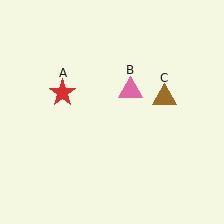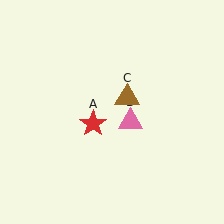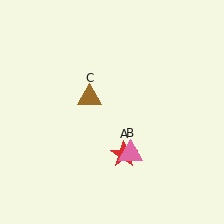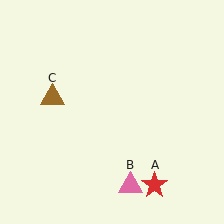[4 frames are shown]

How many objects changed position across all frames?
3 objects changed position: red star (object A), pink triangle (object B), brown triangle (object C).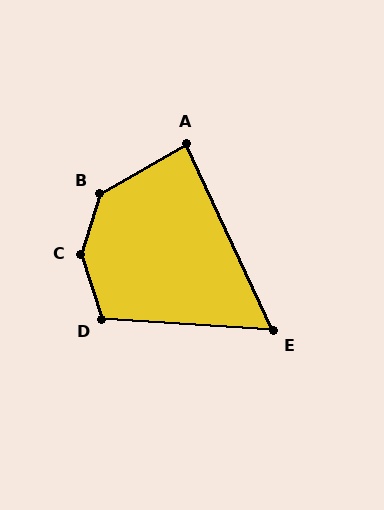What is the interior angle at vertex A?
Approximately 85 degrees (approximately right).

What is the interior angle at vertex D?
Approximately 111 degrees (obtuse).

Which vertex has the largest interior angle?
C, at approximately 146 degrees.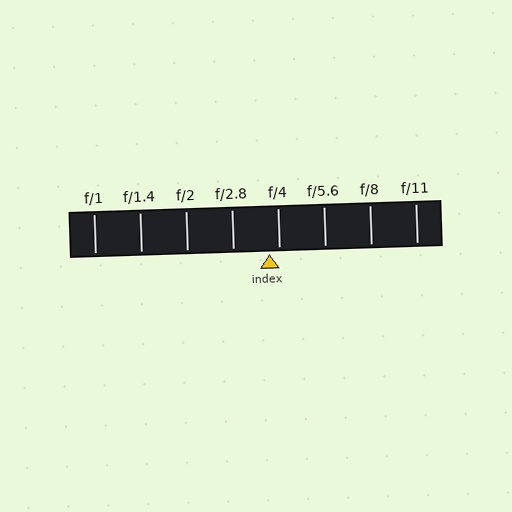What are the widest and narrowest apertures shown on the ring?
The widest aperture shown is f/1 and the narrowest is f/11.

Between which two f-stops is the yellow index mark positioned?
The index mark is between f/2.8 and f/4.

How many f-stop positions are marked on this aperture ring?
There are 8 f-stop positions marked.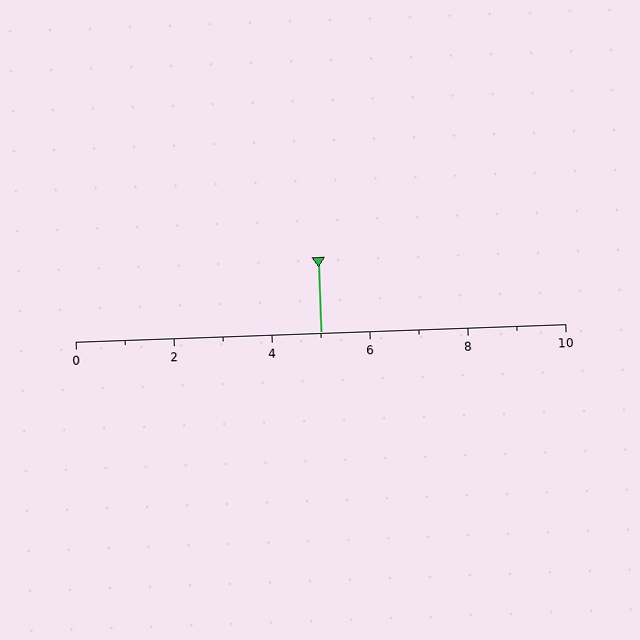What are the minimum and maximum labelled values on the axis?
The axis runs from 0 to 10.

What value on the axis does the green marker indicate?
The marker indicates approximately 5.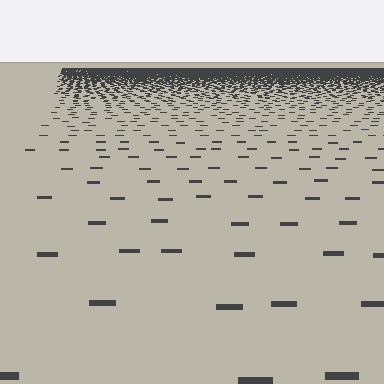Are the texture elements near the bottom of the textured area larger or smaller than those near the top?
Larger. Near the bottom, elements are closer to the viewer and appear at a bigger on-screen size.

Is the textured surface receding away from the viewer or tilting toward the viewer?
The surface is receding away from the viewer. Texture elements get smaller and denser toward the top.